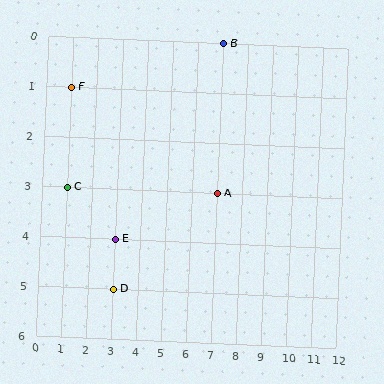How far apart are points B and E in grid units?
Points B and E are 4 columns and 4 rows apart (about 5.7 grid units diagonally).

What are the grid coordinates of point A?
Point A is at grid coordinates (7, 3).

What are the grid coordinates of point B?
Point B is at grid coordinates (7, 0).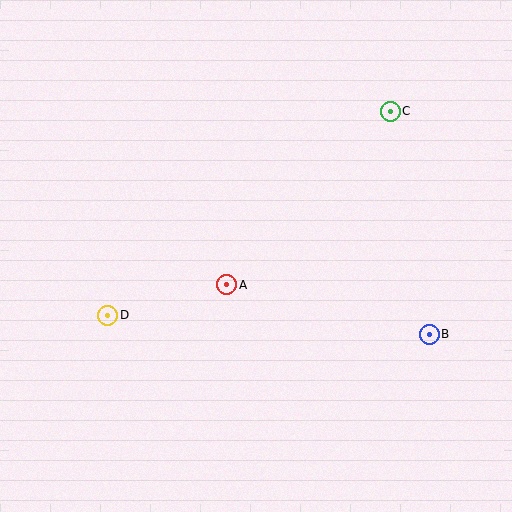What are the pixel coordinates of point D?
Point D is at (108, 315).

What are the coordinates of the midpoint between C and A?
The midpoint between C and A is at (309, 198).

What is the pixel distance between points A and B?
The distance between A and B is 208 pixels.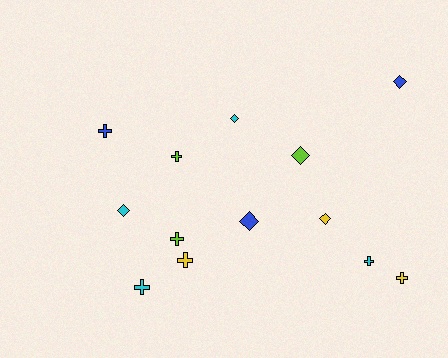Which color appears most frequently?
Cyan, with 4 objects.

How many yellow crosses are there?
There are 2 yellow crosses.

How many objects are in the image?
There are 13 objects.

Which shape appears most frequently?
Cross, with 7 objects.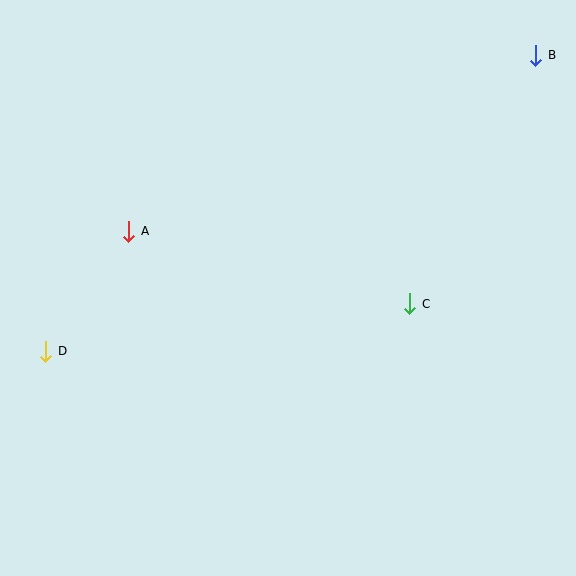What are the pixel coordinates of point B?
Point B is at (536, 55).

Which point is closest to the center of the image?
Point C at (410, 304) is closest to the center.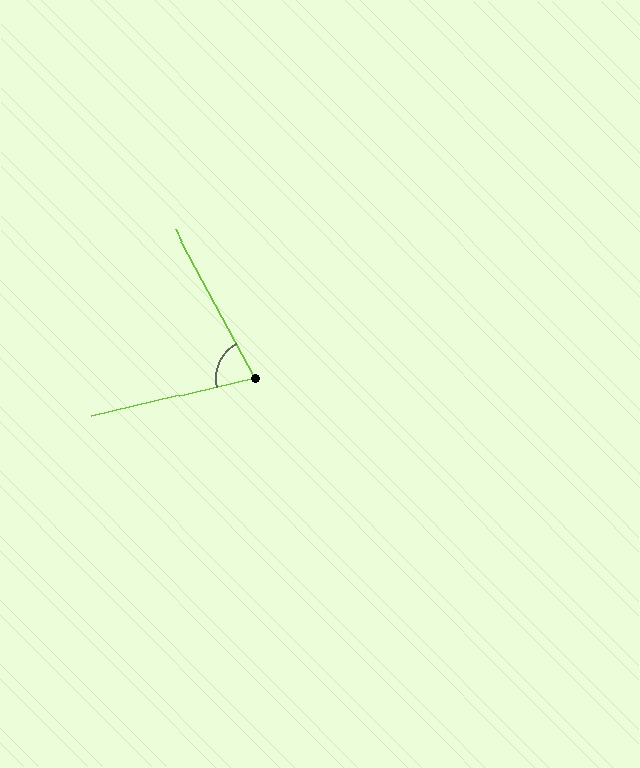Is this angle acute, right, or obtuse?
It is acute.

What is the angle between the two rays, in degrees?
Approximately 75 degrees.